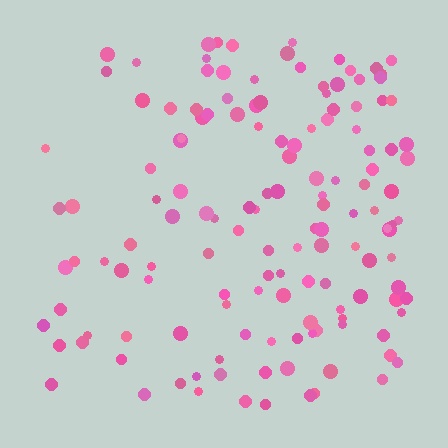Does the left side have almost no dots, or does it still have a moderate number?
Still a moderate number, just noticeably fewer than the right.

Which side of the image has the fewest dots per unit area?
The left.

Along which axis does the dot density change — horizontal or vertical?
Horizontal.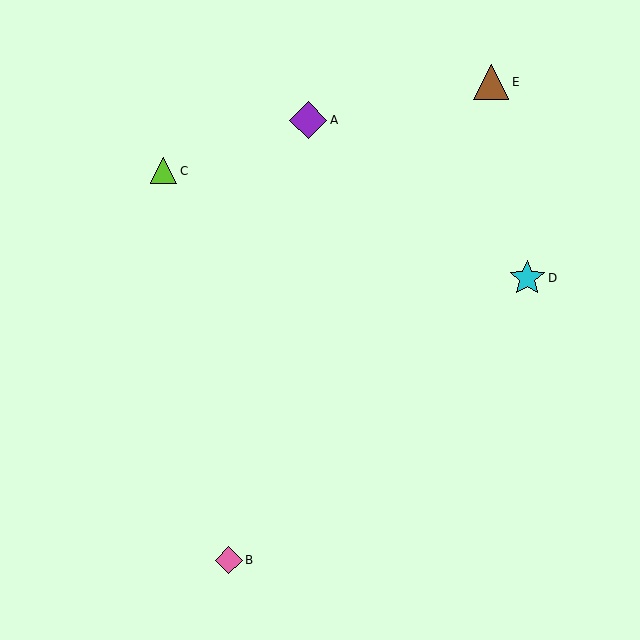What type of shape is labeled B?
Shape B is a pink diamond.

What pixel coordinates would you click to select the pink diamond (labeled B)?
Click at (229, 560) to select the pink diamond B.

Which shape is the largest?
The purple diamond (labeled A) is the largest.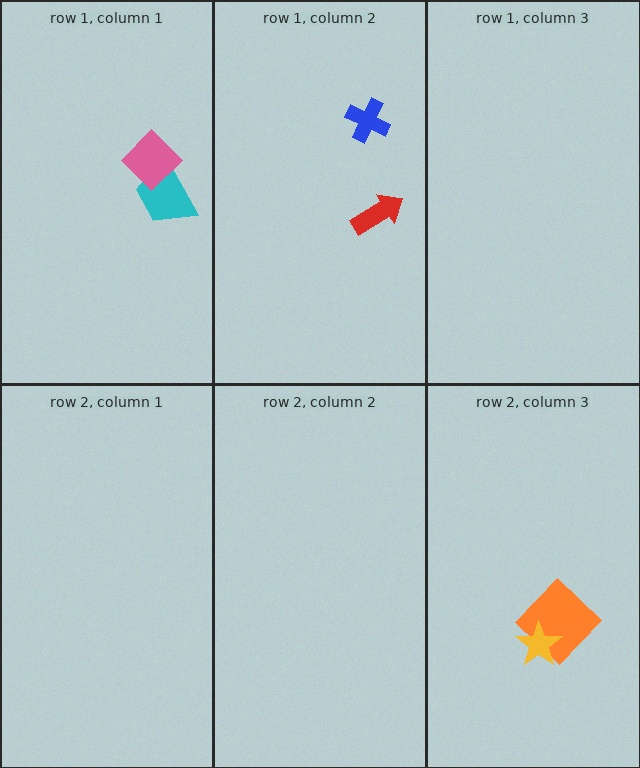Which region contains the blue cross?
The row 1, column 2 region.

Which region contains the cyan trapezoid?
The row 1, column 1 region.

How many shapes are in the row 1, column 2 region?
2.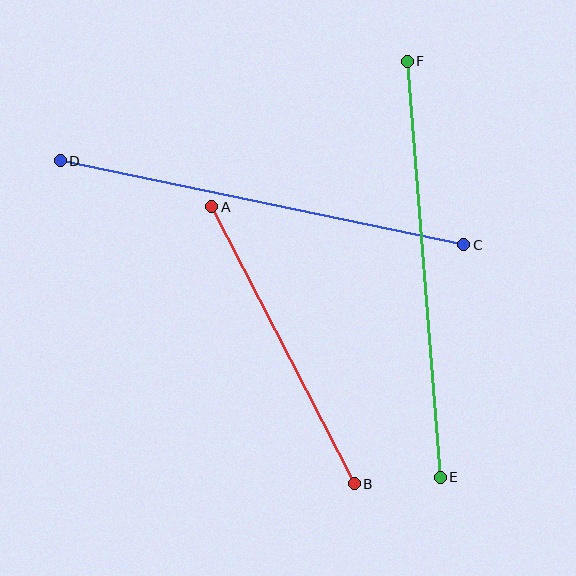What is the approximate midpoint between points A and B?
The midpoint is at approximately (283, 345) pixels.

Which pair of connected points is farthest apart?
Points E and F are farthest apart.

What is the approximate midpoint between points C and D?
The midpoint is at approximately (262, 203) pixels.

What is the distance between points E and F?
The distance is approximately 417 pixels.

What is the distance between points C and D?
The distance is approximately 412 pixels.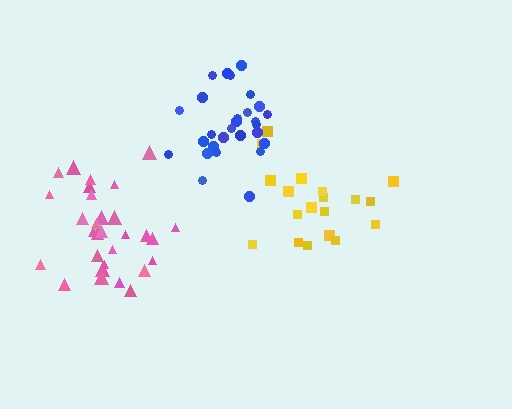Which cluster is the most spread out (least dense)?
Yellow.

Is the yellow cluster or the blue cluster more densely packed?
Blue.